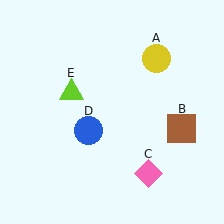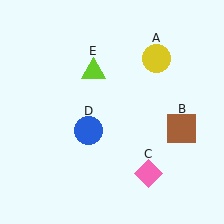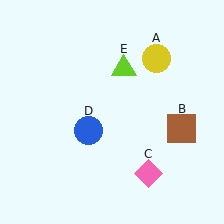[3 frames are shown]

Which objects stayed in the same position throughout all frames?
Yellow circle (object A) and brown square (object B) and pink diamond (object C) and blue circle (object D) remained stationary.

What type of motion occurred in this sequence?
The lime triangle (object E) rotated clockwise around the center of the scene.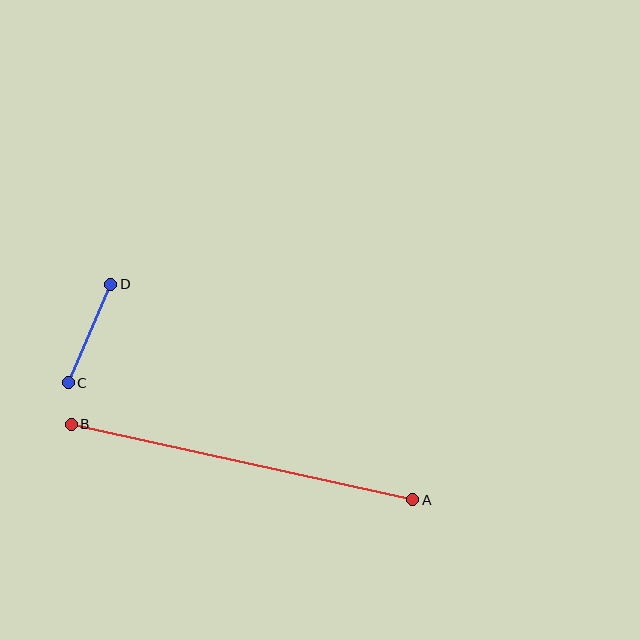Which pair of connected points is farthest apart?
Points A and B are farthest apart.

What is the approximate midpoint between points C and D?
The midpoint is at approximately (90, 333) pixels.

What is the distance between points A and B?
The distance is approximately 350 pixels.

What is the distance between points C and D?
The distance is approximately 107 pixels.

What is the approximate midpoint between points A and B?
The midpoint is at approximately (242, 462) pixels.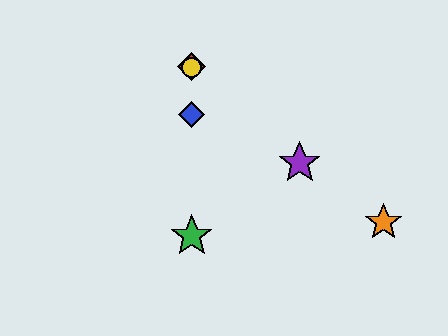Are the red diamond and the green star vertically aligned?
Yes, both are at x≈192.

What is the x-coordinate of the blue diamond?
The blue diamond is at x≈192.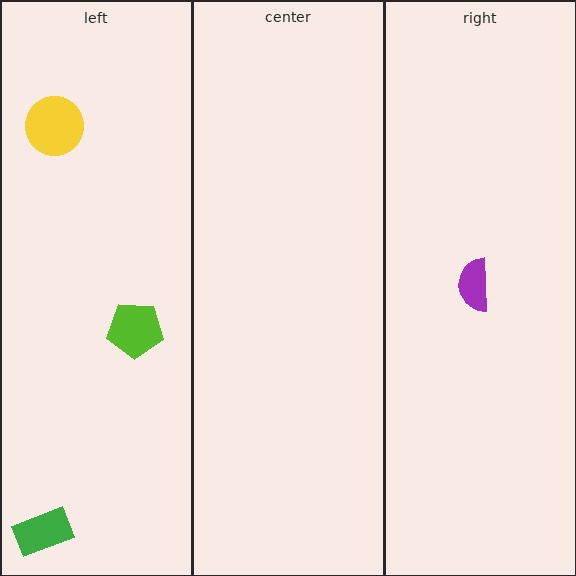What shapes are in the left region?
The yellow circle, the lime pentagon, the green rectangle.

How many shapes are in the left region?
3.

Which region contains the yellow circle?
The left region.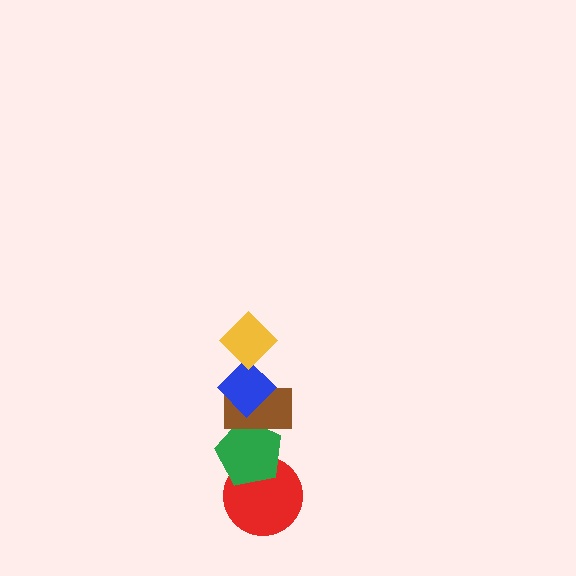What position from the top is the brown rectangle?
The brown rectangle is 3rd from the top.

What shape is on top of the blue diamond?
The yellow diamond is on top of the blue diamond.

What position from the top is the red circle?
The red circle is 5th from the top.